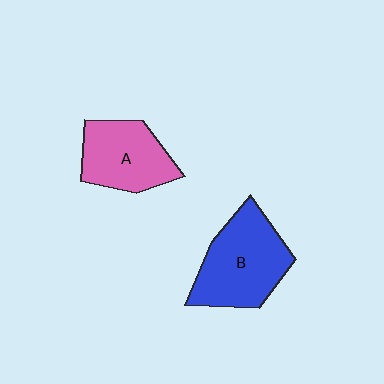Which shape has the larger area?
Shape B (blue).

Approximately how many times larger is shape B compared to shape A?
Approximately 1.3 times.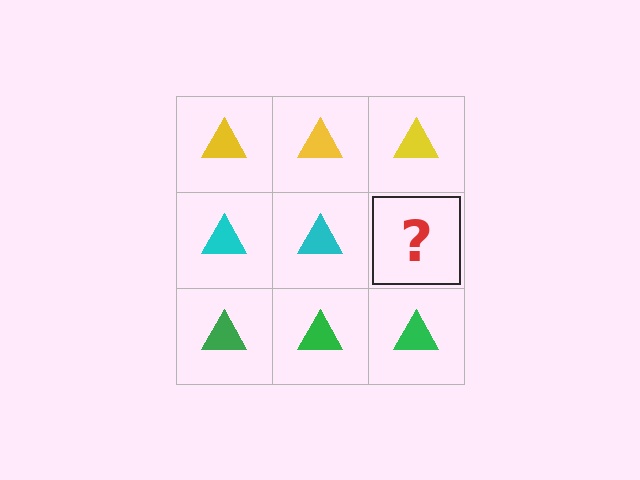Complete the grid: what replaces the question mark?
The question mark should be replaced with a cyan triangle.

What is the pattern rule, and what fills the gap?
The rule is that each row has a consistent color. The gap should be filled with a cyan triangle.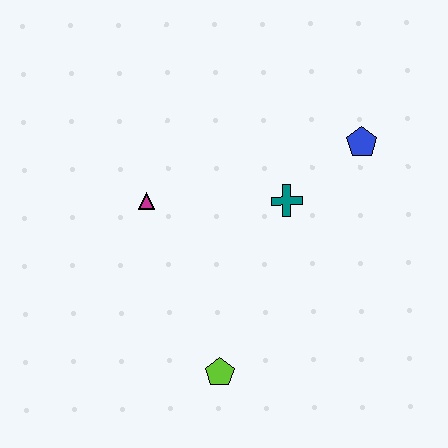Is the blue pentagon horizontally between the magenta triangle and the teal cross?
No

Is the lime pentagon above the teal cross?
No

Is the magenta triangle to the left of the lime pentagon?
Yes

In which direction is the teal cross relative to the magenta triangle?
The teal cross is to the right of the magenta triangle.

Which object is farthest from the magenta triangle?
The blue pentagon is farthest from the magenta triangle.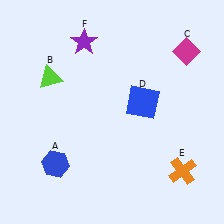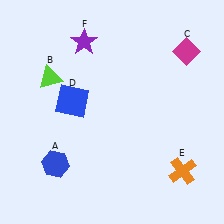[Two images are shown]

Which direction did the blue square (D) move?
The blue square (D) moved left.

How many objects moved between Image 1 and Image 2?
1 object moved between the two images.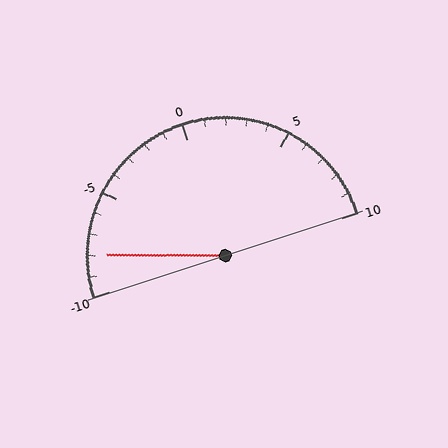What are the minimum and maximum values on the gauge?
The gauge ranges from -10 to 10.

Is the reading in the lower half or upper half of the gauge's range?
The reading is in the lower half of the range (-10 to 10).